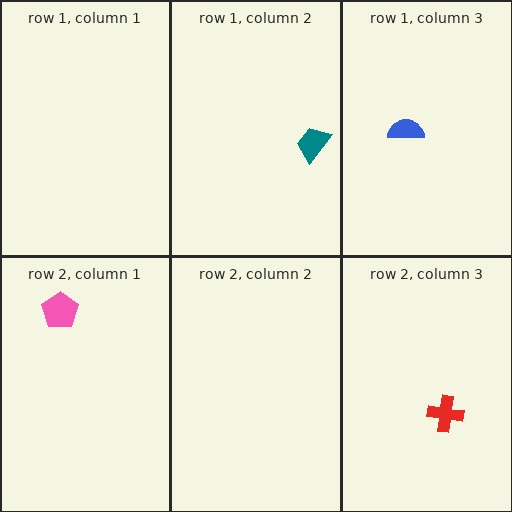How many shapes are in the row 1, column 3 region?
1.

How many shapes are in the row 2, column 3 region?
1.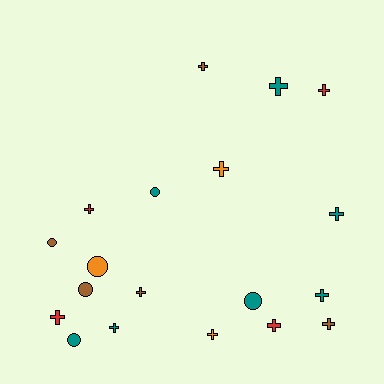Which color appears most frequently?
Teal, with 7 objects.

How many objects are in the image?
There are 19 objects.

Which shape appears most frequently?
Cross, with 13 objects.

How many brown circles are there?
There are 2 brown circles.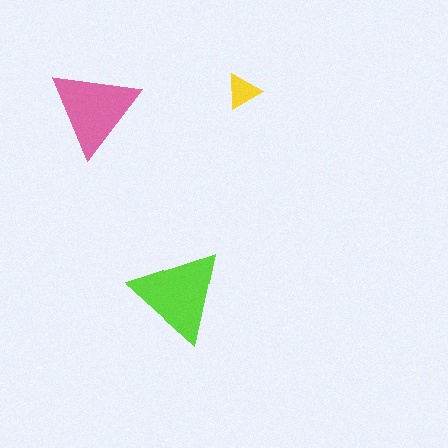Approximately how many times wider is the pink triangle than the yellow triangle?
About 2.5 times wider.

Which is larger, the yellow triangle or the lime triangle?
The lime one.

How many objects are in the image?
There are 3 objects in the image.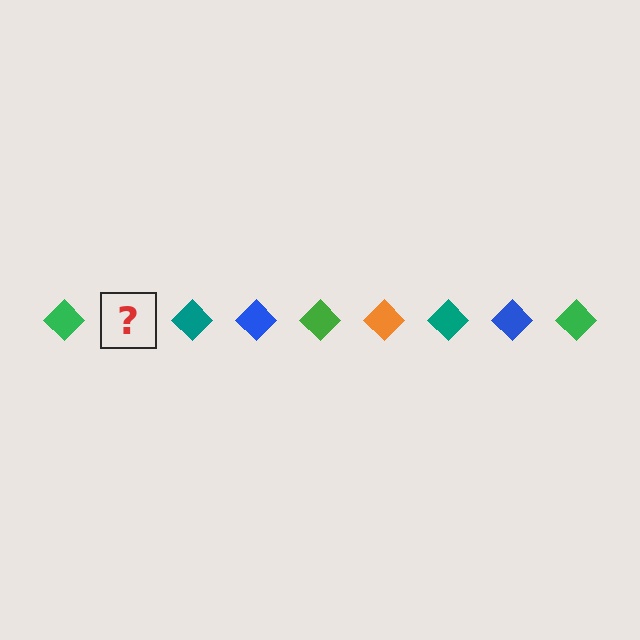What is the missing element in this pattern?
The missing element is an orange diamond.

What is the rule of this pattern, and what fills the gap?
The rule is that the pattern cycles through green, orange, teal, blue diamonds. The gap should be filled with an orange diamond.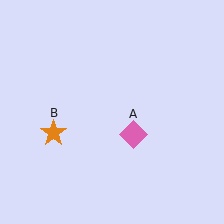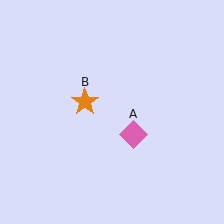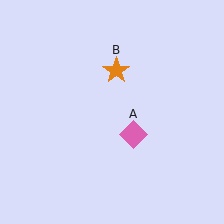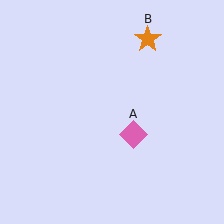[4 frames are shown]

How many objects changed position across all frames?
1 object changed position: orange star (object B).